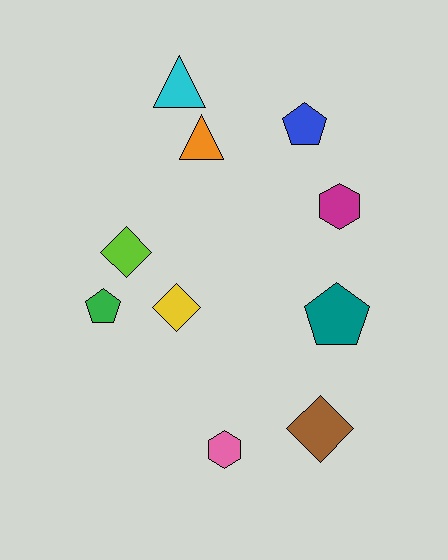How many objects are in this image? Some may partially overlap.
There are 10 objects.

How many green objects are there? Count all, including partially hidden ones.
There is 1 green object.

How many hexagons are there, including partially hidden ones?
There are 2 hexagons.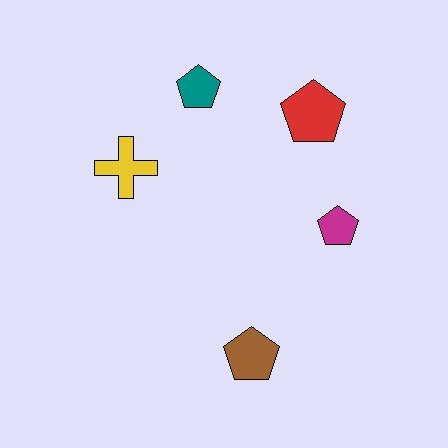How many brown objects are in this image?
There is 1 brown object.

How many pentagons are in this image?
There are 4 pentagons.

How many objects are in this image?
There are 5 objects.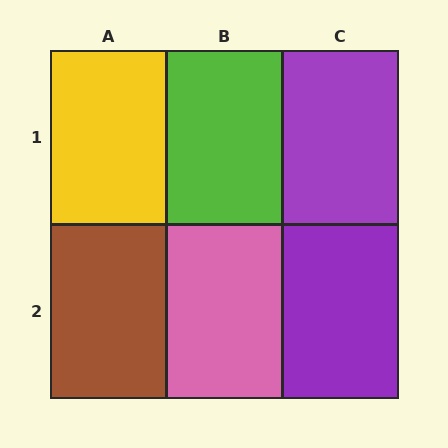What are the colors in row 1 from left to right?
Yellow, lime, purple.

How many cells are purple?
2 cells are purple.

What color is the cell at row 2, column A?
Brown.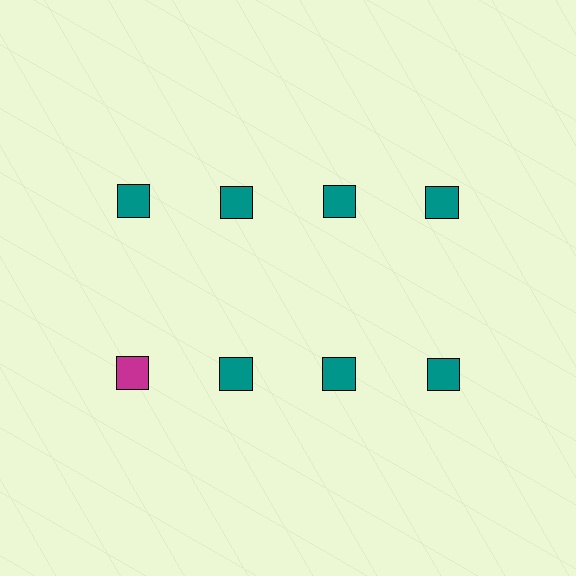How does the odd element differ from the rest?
It has a different color: magenta instead of teal.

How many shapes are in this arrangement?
There are 8 shapes arranged in a grid pattern.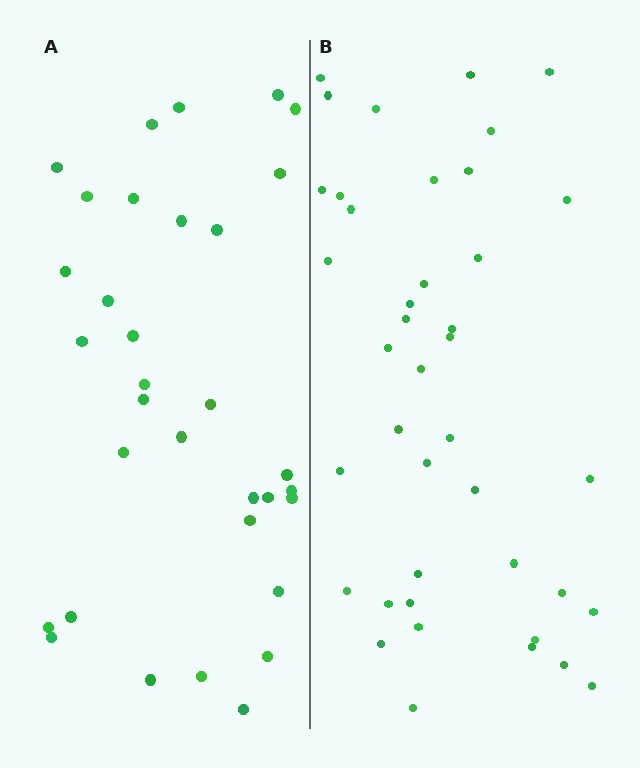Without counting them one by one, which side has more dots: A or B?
Region B (the right region) has more dots.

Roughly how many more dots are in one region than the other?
Region B has roughly 8 or so more dots than region A.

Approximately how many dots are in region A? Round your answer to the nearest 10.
About 30 dots. (The exact count is 33, which rounds to 30.)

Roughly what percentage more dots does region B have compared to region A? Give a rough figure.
About 25% more.